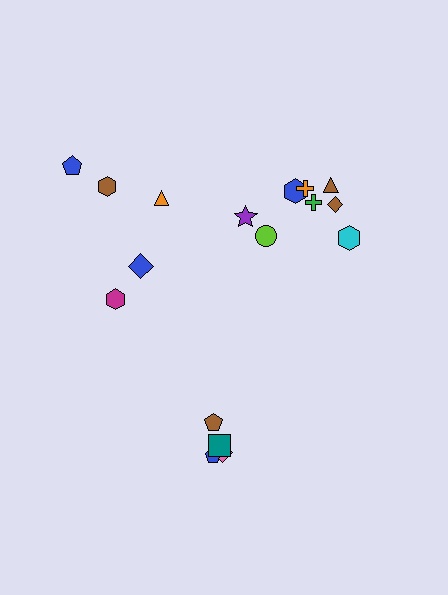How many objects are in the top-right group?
There are 8 objects.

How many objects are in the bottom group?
There are 4 objects.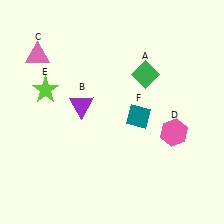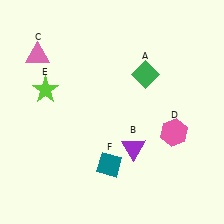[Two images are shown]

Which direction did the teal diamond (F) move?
The teal diamond (F) moved down.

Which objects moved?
The objects that moved are: the purple triangle (B), the teal diamond (F).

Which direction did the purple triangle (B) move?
The purple triangle (B) moved right.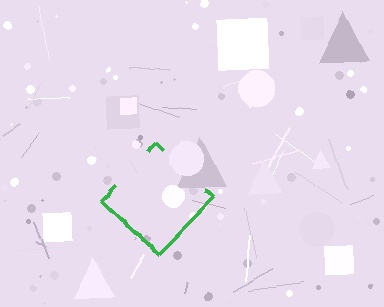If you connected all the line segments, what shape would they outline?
They would outline a diamond.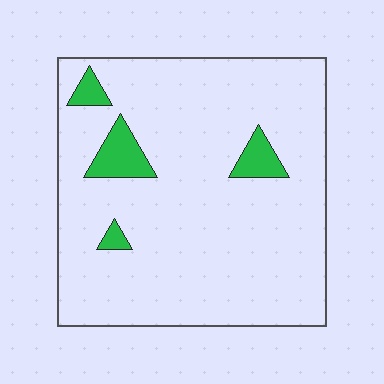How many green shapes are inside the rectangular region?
4.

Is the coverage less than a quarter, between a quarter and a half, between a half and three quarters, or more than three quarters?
Less than a quarter.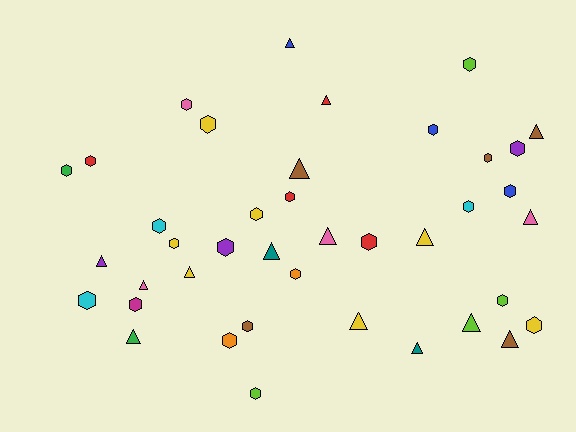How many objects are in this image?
There are 40 objects.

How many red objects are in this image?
There are 4 red objects.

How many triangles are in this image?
There are 16 triangles.